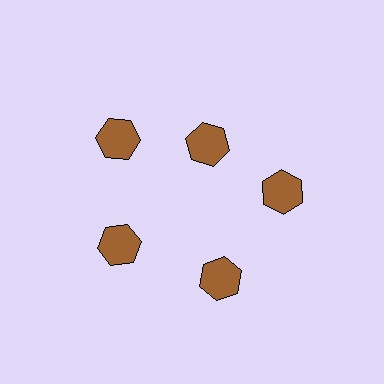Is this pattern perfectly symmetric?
No. The 5 brown hexagons are arranged in a ring, but one element near the 1 o'clock position is pulled inward toward the center, breaking the 5-fold rotational symmetry.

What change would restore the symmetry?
The symmetry would be restored by moving it outward, back onto the ring so that all 5 hexagons sit at equal angles and equal distance from the center.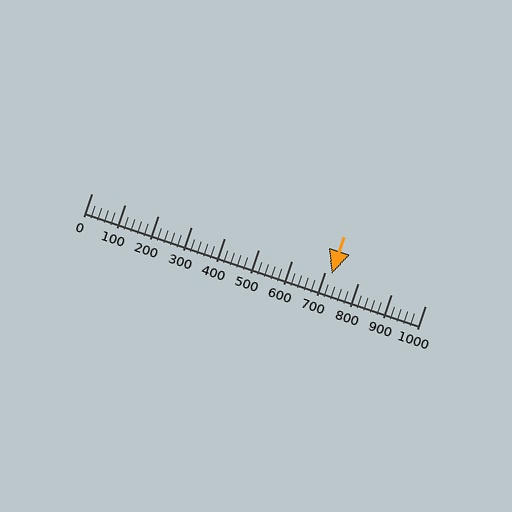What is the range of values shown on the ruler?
The ruler shows values from 0 to 1000.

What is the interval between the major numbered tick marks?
The major tick marks are spaced 100 units apart.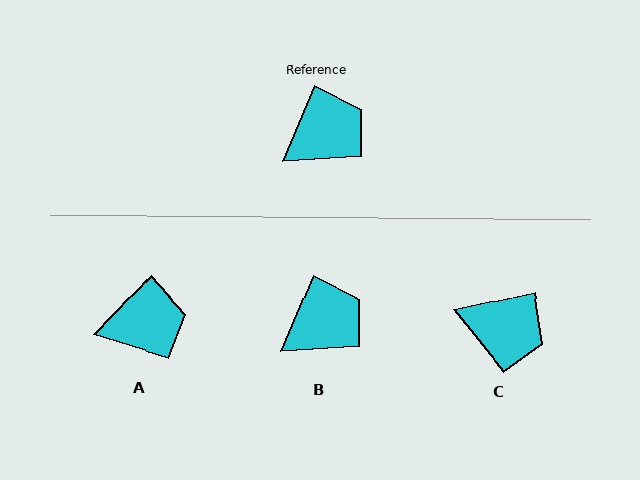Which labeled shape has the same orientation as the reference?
B.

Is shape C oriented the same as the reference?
No, it is off by about 55 degrees.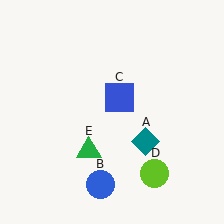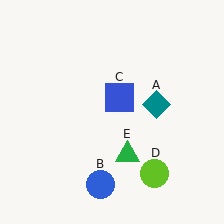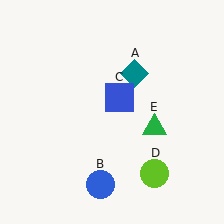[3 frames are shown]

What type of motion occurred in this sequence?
The teal diamond (object A), green triangle (object E) rotated counterclockwise around the center of the scene.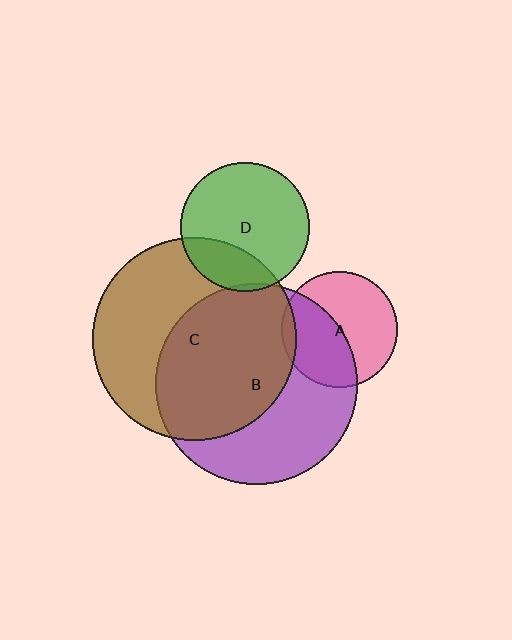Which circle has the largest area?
Circle C (brown).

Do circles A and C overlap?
Yes.